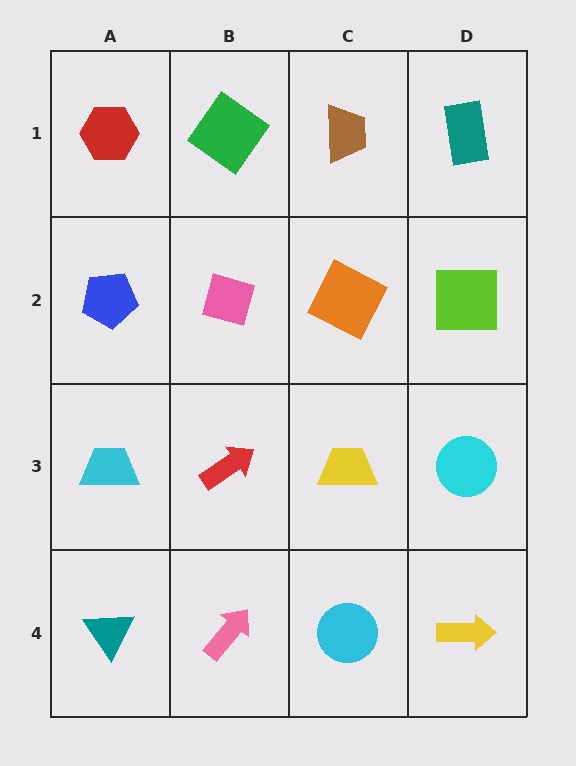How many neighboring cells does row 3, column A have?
3.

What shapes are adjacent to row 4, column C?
A yellow trapezoid (row 3, column C), a pink arrow (row 4, column B), a yellow arrow (row 4, column D).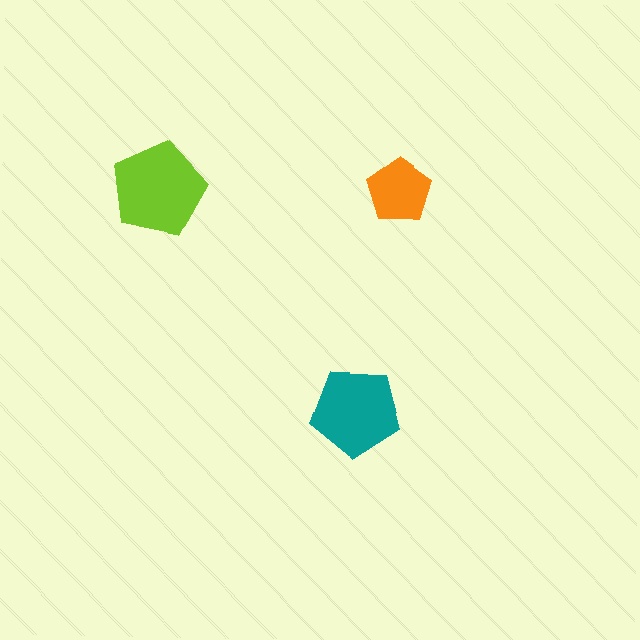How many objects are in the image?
There are 3 objects in the image.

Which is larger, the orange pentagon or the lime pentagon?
The lime one.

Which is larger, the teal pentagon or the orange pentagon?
The teal one.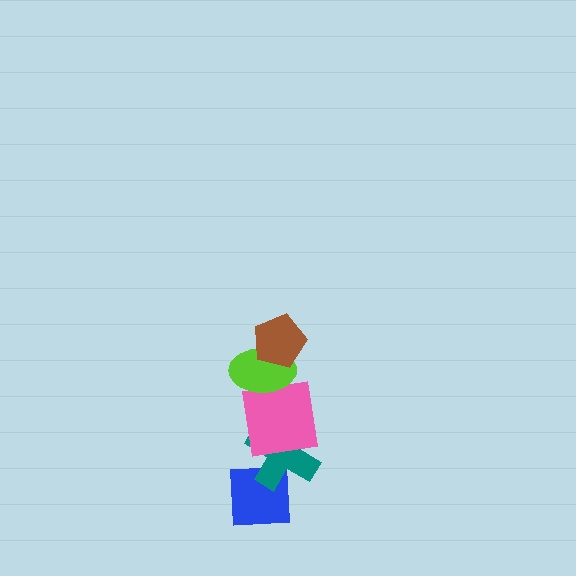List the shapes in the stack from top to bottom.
From top to bottom: the brown pentagon, the lime ellipse, the pink square, the teal cross, the blue square.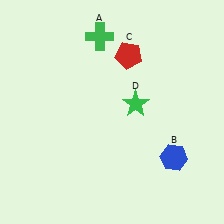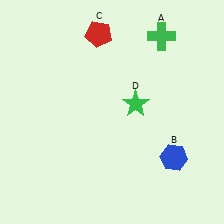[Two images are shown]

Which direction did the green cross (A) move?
The green cross (A) moved right.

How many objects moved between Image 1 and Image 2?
2 objects moved between the two images.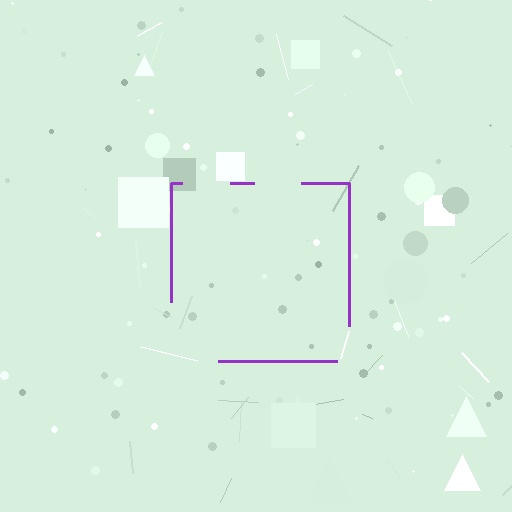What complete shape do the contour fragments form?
The contour fragments form a square.